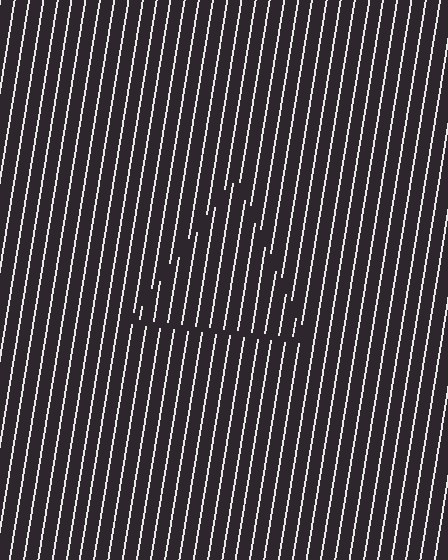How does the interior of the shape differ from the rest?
The interior of the shape contains the same grating, shifted by half a period — the contour is defined by the phase discontinuity where line-ends from the inner and outer gratings abut.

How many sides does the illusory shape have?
3 sides — the line-ends trace a triangle.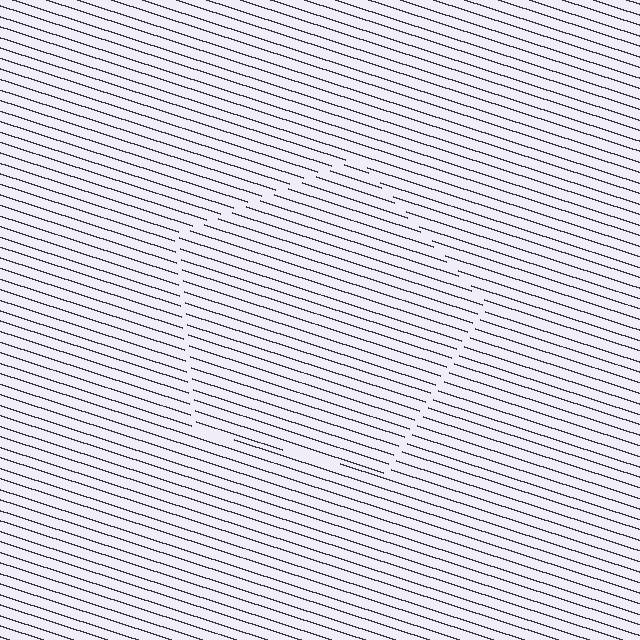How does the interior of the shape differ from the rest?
The interior of the shape contains the same grating, shifted by half a period — the contour is defined by the phase discontinuity where line-ends from the inner and outer gratings abut.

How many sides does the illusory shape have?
5 sides — the line-ends trace a pentagon.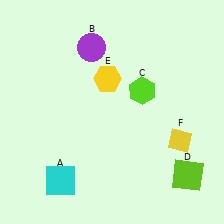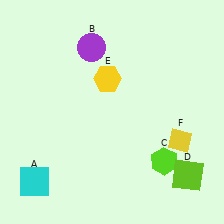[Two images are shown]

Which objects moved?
The objects that moved are: the cyan square (A), the lime hexagon (C).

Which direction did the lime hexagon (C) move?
The lime hexagon (C) moved down.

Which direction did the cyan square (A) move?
The cyan square (A) moved left.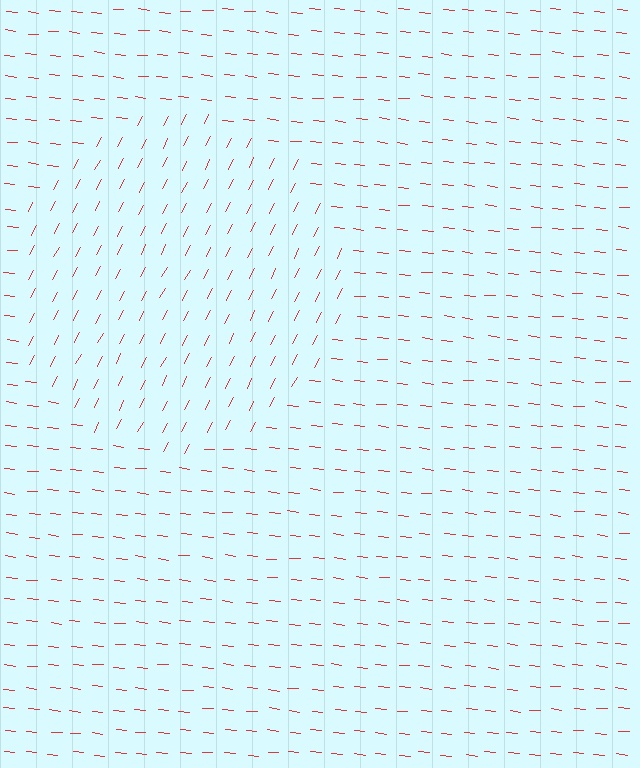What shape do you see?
I see a circle.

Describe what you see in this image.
The image is filled with small red line segments. A circle region in the image has lines oriented differently from the surrounding lines, creating a visible texture boundary.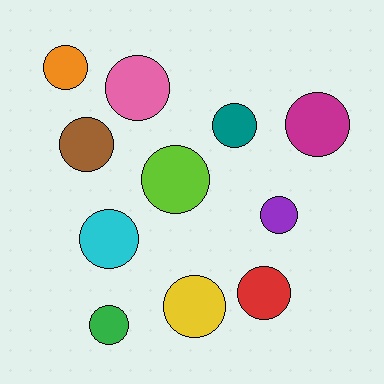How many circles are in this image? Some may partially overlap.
There are 11 circles.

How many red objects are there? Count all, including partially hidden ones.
There is 1 red object.